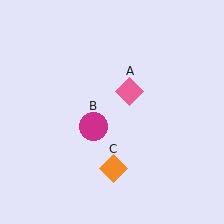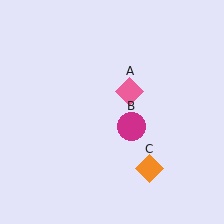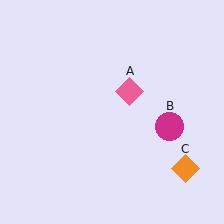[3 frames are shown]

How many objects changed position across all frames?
2 objects changed position: magenta circle (object B), orange diamond (object C).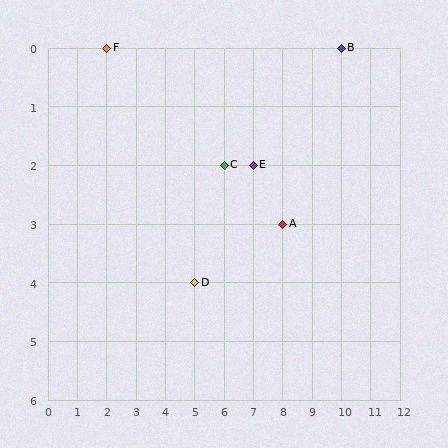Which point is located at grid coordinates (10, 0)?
Point B is at (10, 0).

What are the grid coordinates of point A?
Point A is at grid coordinates (8, 3).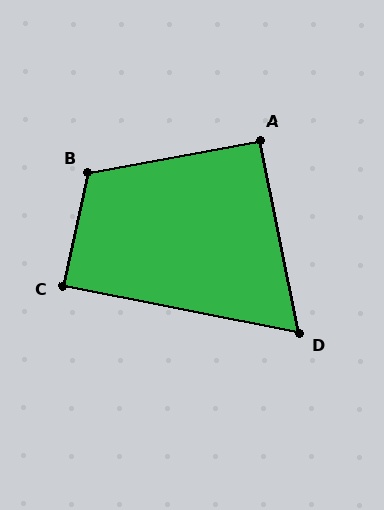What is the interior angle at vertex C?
Approximately 89 degrees (approximately right).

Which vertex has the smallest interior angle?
D, at approximately 67 degrees.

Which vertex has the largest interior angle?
B, at approximately 113 degrees.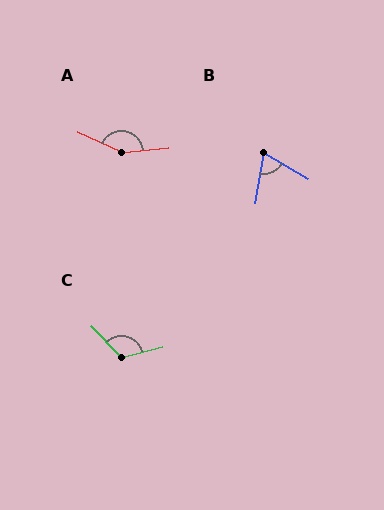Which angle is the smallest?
B, at approximately 69 degrees.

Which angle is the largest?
A, at approximately 150 degrees.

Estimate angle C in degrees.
Approximately 118 degrees.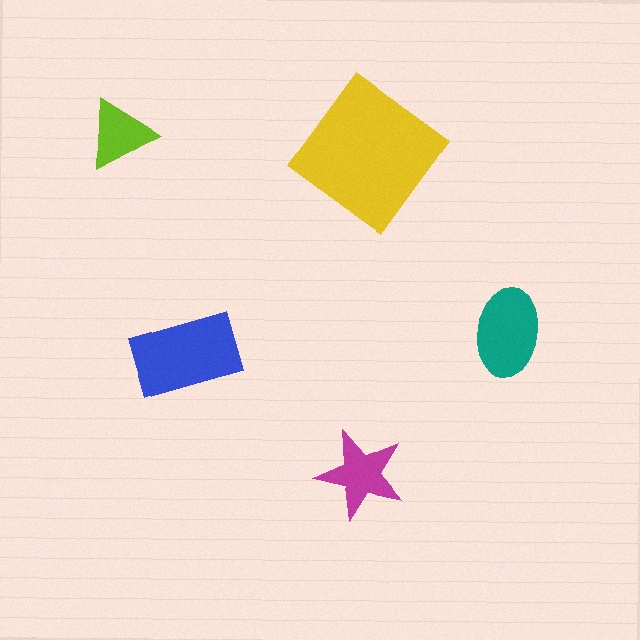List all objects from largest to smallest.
The yellow diamond, the blue rectangle, the teal ellipse, the magenta star, the lime triangle.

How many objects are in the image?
There are 5 objects in the image.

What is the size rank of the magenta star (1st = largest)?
4th.